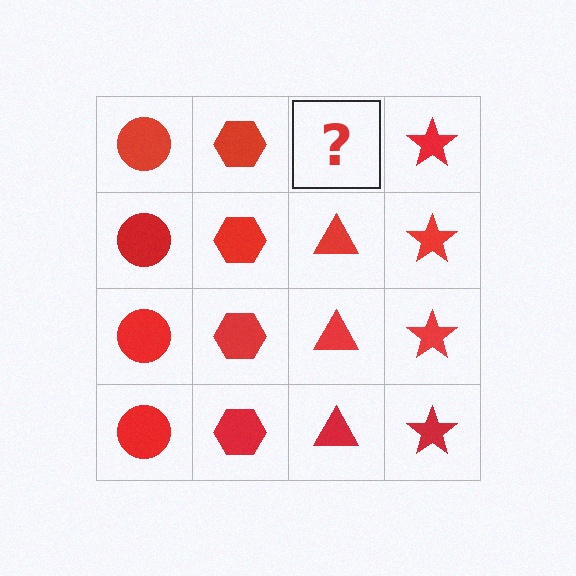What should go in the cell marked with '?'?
The missing cell should contain a red triangle.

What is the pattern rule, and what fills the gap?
The rule is that each column has a consistent shape. The gap should be filled with a red triangle.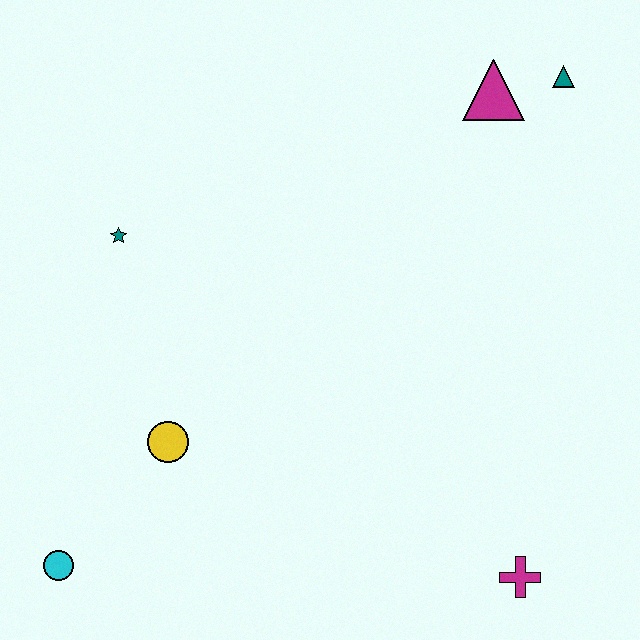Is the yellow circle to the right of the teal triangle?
No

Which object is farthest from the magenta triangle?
The cyan circle is farthest from the magenta triangle.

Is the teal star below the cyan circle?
No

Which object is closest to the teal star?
The yellow circle is closest to the teal star.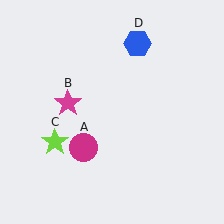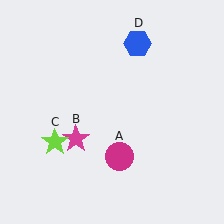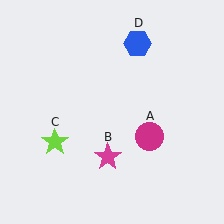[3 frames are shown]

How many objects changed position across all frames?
2 objects changed position: magenta circle (object A), magenta star (object B).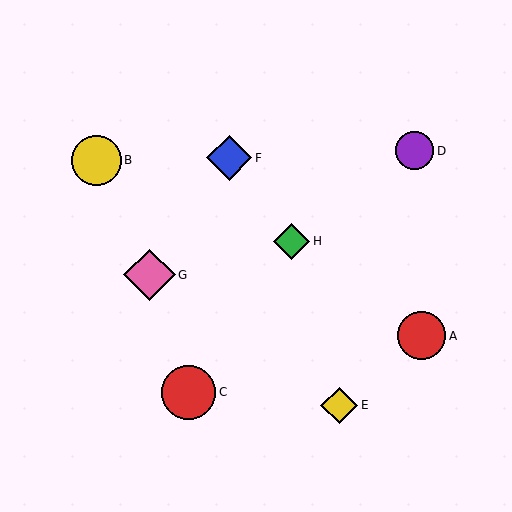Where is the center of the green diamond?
The center of the green diamond is at (292, 241).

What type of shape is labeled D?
Shape D is a purple circle.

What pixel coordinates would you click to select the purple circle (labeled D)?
Click at (415, 151) to select the purple circle D.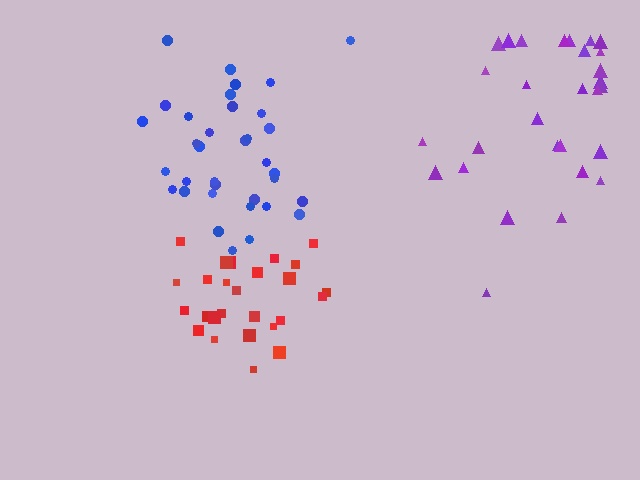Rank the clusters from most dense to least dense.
red, blue, purple.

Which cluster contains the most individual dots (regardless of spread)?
Blue (35).